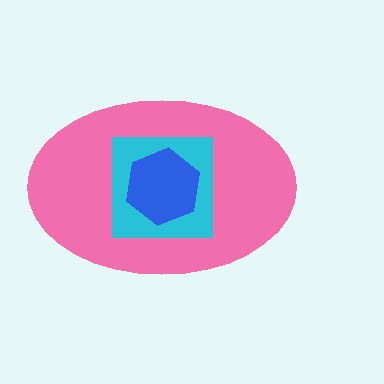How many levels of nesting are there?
3.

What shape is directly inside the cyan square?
The blue hexagon.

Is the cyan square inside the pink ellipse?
Yes.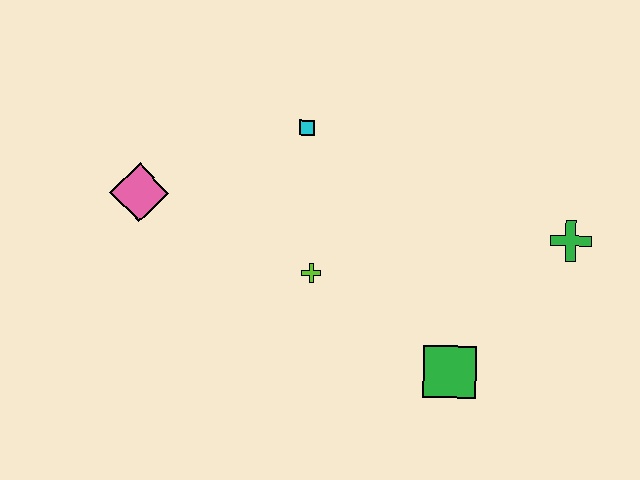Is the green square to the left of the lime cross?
No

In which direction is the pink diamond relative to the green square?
The pink diamond is to the left of the green square.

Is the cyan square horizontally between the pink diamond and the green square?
Yes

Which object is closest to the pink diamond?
The cyan square is closest to the pink diamond.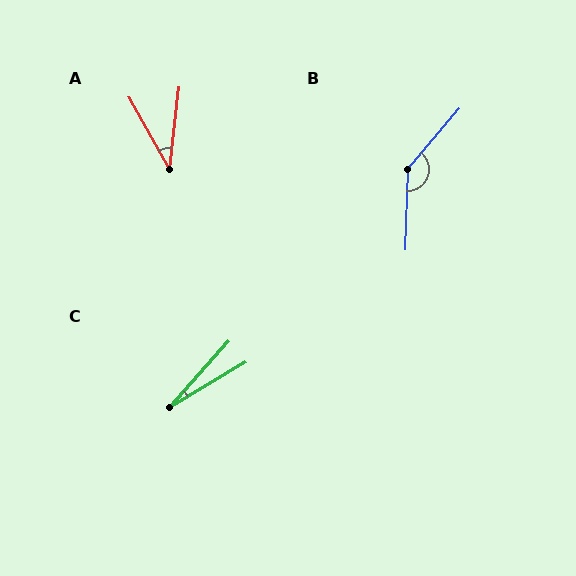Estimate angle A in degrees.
Approximately 36 degrees.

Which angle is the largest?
B, at approximately 142 degrees.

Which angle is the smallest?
C, at approximately 18 degrees.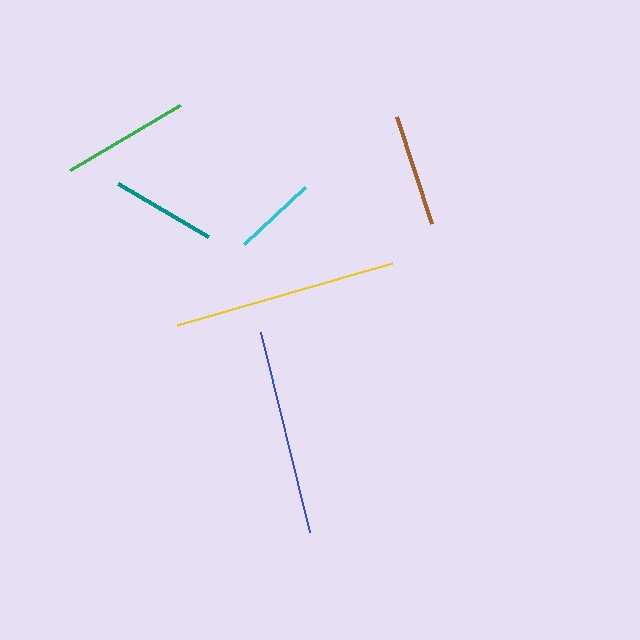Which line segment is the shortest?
The cyan line is the shortest at approximately 84 pixels.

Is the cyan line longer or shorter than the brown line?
The brown line is longer than the cyan line.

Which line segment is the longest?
The yellow line is the longest at approximately 224 pixels.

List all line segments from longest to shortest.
From longest to shortest: yellow, blue, green, brown, teal, cyan.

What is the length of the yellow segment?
The yellow segment is approximately 224 pixels long.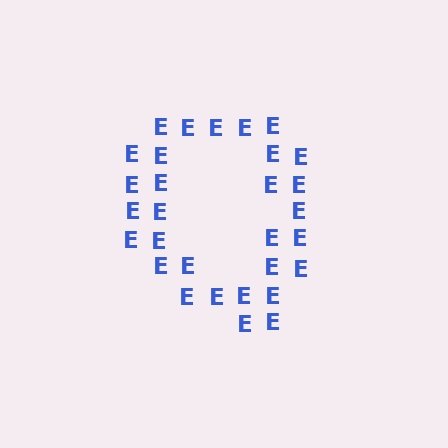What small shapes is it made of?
It is made of small letter E's.